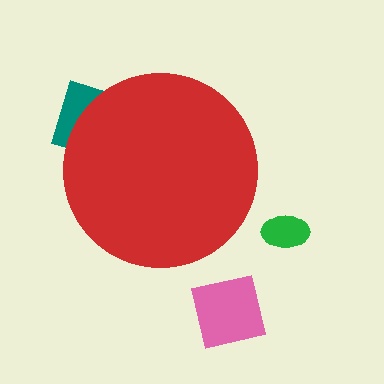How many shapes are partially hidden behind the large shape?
1 shape is partially hidden.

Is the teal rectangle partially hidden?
Yes, the teal rectangle is partially hidden behind the red circle.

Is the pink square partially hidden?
No, the pink square is fully visible.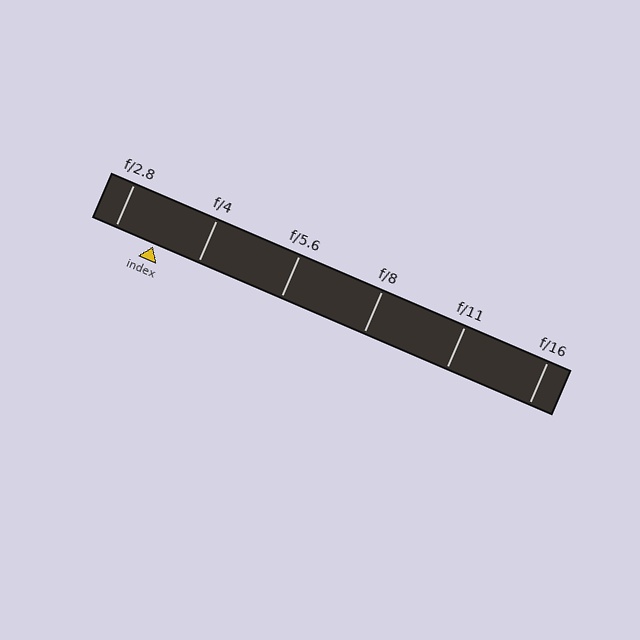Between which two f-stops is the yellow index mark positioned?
The index mark is between f/2.8 and f/4.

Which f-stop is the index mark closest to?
The index mark is closest to f/2.8.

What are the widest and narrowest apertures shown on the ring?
The widest aperture shown is f/2.8 and the narrowest is f/16.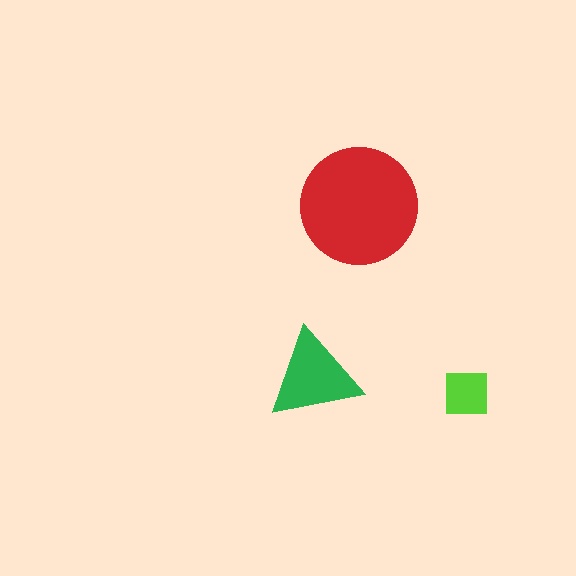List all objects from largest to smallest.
The red circle, the green triangle, the lime square.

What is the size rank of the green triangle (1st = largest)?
2nd.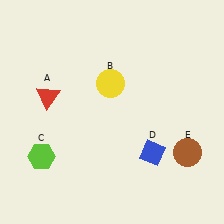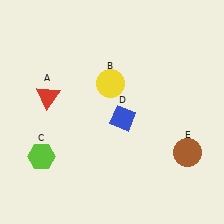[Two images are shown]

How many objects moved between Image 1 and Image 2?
1 object moved between the two images.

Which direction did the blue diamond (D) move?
The blue diamond (D) moved up.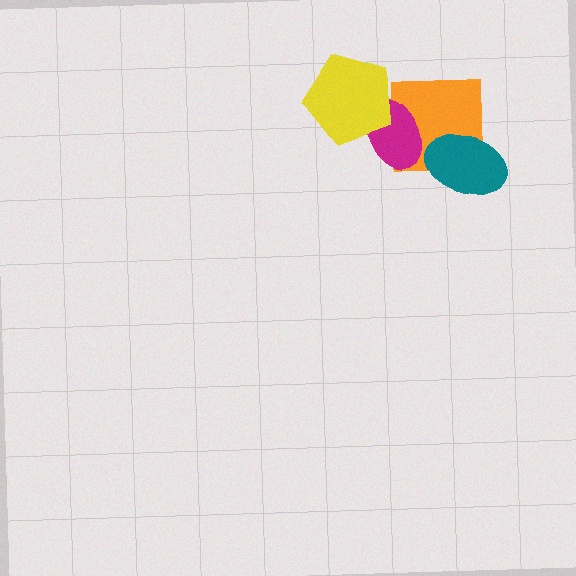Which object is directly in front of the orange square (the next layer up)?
The teal ellipse is directly in front of the orange square.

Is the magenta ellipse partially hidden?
Yes, it is partially covered by another shape.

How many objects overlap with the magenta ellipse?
2 objects overlap with the magenta ellipse.